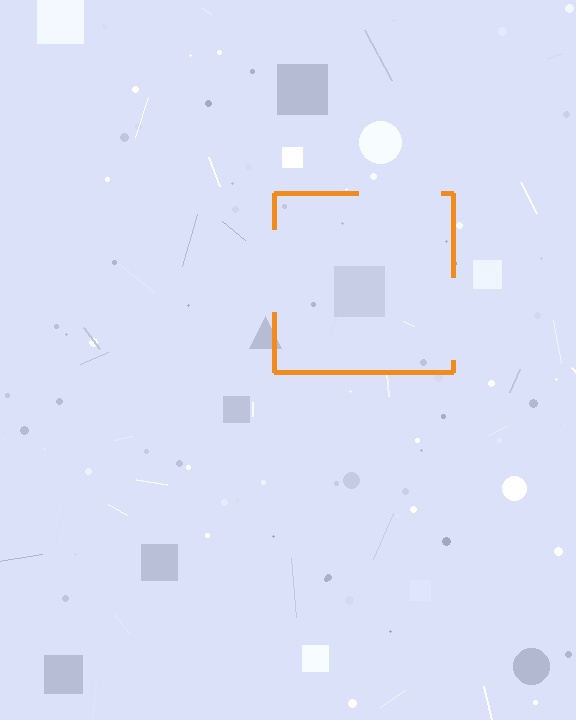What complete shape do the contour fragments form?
The contour fragments form a square.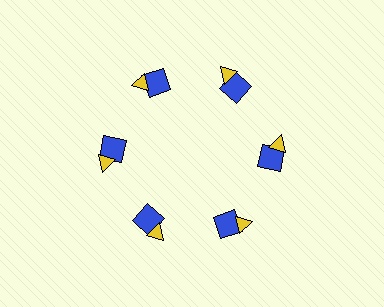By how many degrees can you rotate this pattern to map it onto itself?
The pattern maps onto itself every 60 degrees of rotation.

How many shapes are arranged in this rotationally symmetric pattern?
There are 12 shapes, arranged in 6 groups of 2.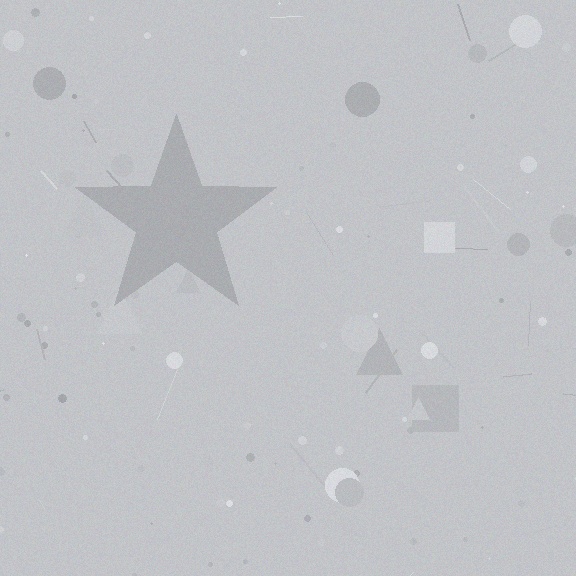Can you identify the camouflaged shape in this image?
The camouflaged shape is a star.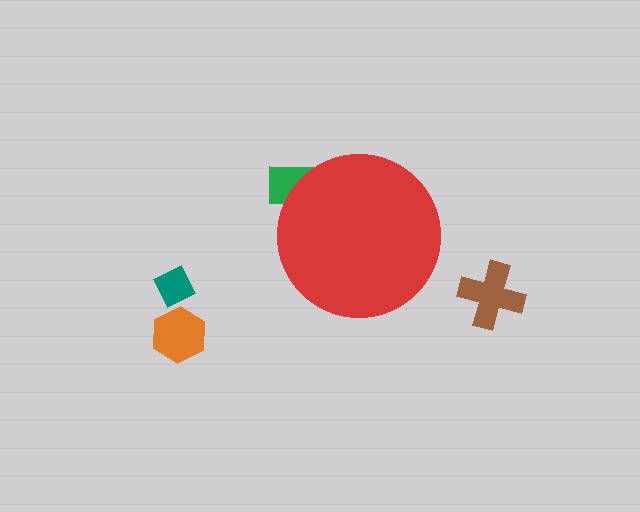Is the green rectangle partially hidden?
Yes, the green rectangle is partially hidden behind the red circle.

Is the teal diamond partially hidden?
No, the teal diamond is fully visible.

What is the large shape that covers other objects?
A red circle.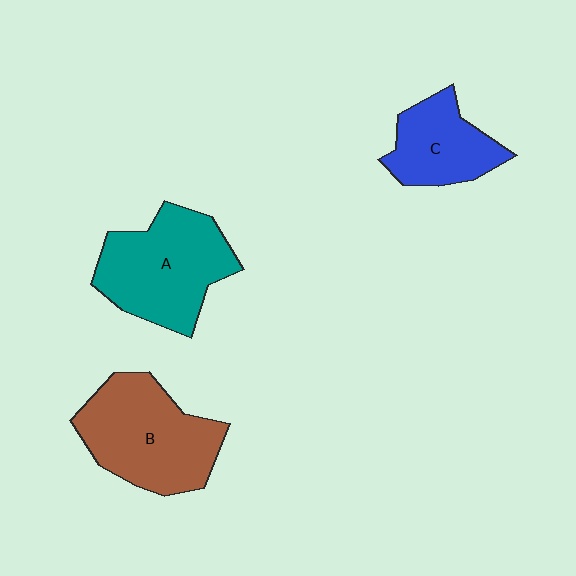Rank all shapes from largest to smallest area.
From largest to smallest: B (brown), A (teal), C (blue).